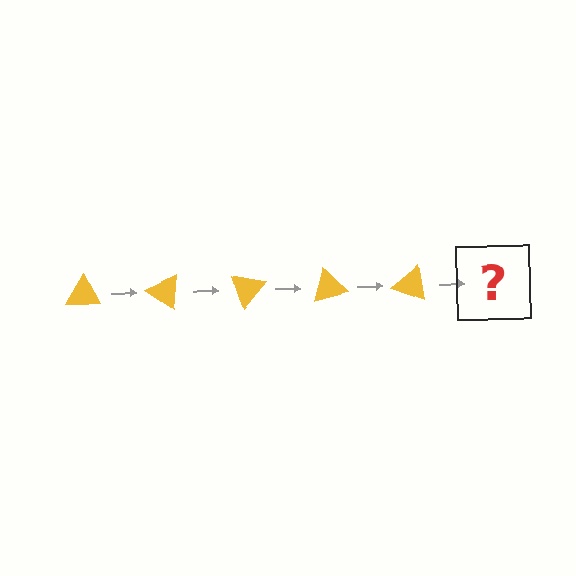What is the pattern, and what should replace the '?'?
The pattern is that the triangle rotates 35 degrees each step. The '?' should be a yellow triangle rotated 175 degrees.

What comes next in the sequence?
The next element should be a yellow triangle rotated 175 degrees.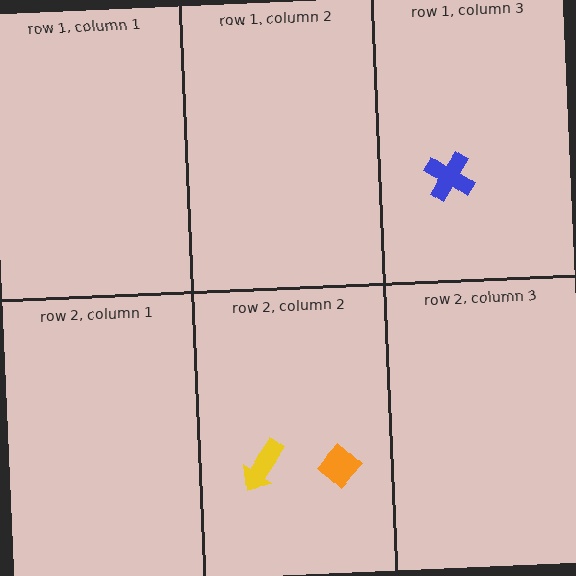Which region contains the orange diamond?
The row 2, column 2 region.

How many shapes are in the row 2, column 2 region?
2.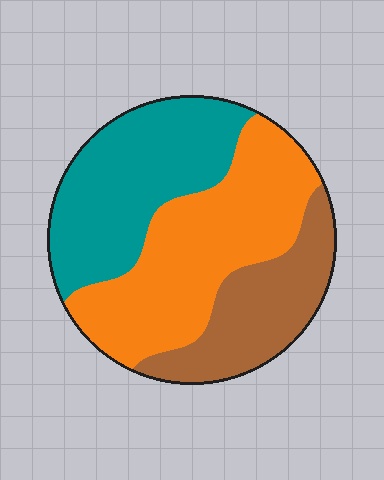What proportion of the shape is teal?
Teal takes up between a third and a half of the shape.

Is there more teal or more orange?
Orange.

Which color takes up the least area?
Brown, at roughly 25%.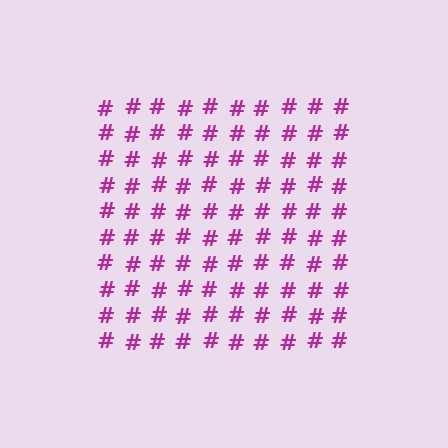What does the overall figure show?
The overall figure shows a square.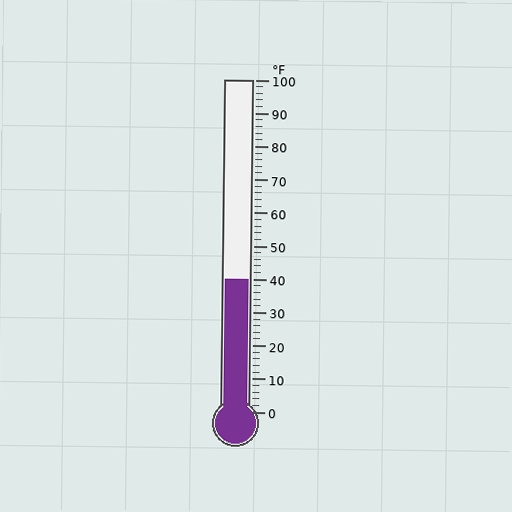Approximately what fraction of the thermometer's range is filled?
The thermometer is filled to approximately 40% of its range.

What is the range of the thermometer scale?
The thermometer scale ranges from 0°F to 100°F.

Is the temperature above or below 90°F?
The temperature is below 90°F.